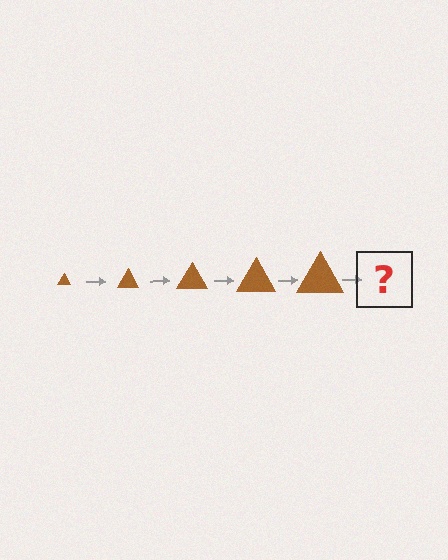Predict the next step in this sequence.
The next step is a brown triangle, larger than the previous one.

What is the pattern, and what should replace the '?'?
The pattern is that the triangle gets progressively larger each step. The '?' should be a brown triangle, larger than the previous one.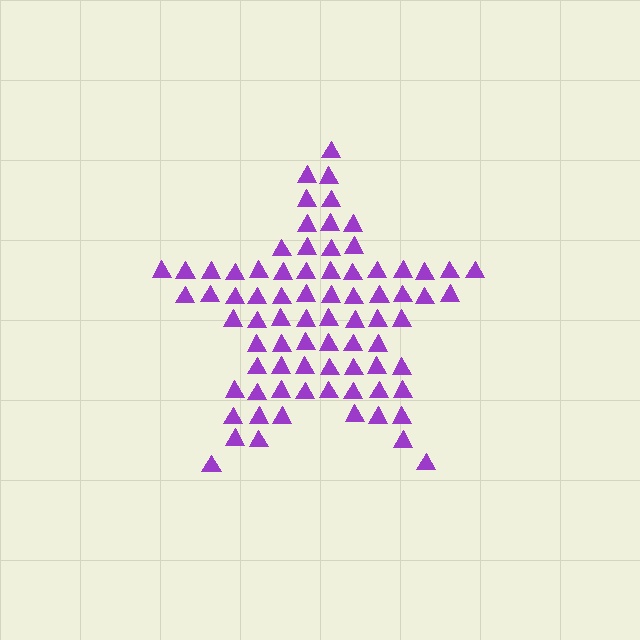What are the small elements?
The small elements are triangles.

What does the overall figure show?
The overall figure shows a star.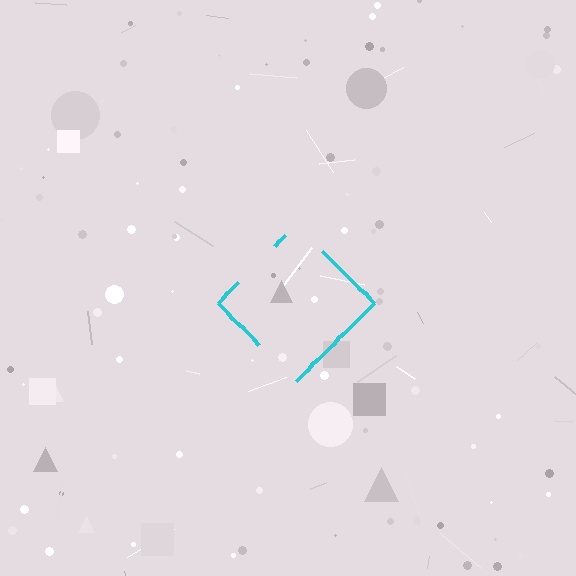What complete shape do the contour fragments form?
The contour fragments form a diamond.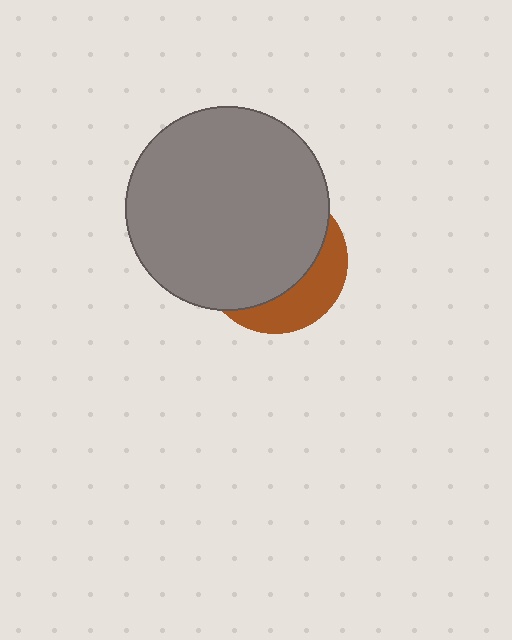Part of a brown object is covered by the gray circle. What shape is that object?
It is a circle.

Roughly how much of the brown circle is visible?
A small part of it is visible (roughly 31%).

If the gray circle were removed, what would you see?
You would see the complete brown circle.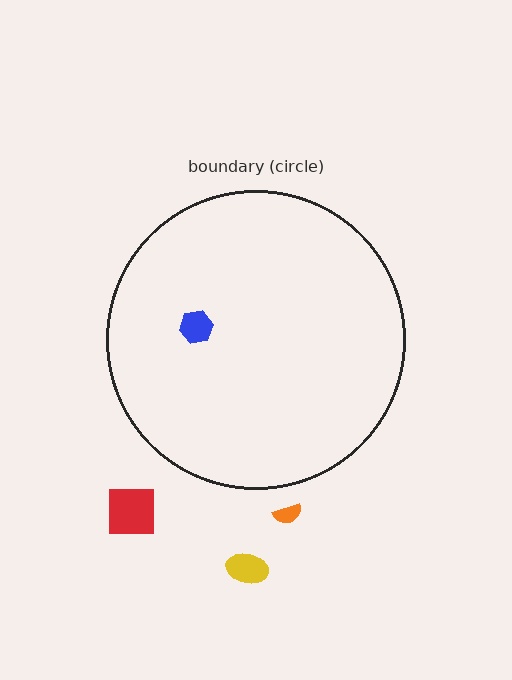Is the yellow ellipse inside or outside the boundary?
Outside.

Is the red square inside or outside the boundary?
Outside.